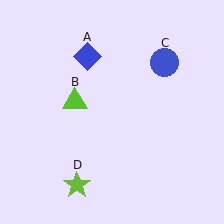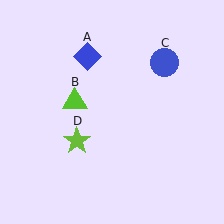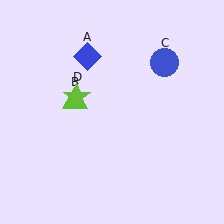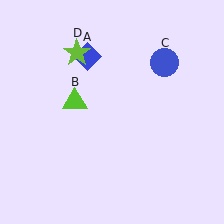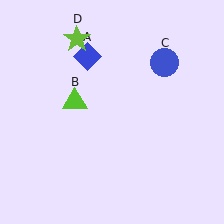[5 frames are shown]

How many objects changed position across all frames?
1 object changed position: lime star (object D).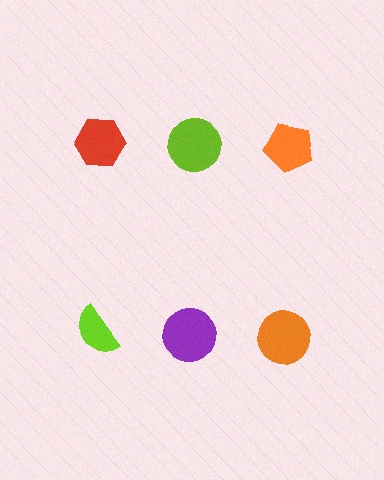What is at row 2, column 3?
An orange circle.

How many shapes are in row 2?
3 shapes.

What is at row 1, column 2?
A lime circle.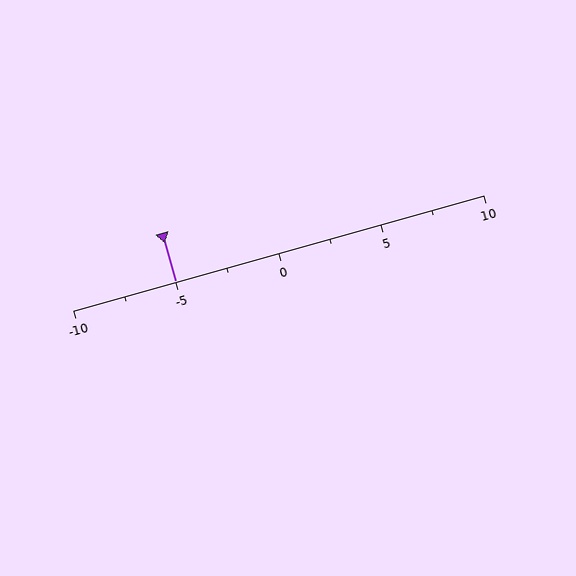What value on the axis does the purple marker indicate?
The marker indicates approximately -5.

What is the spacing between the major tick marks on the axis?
The major ticks are spaced 5 apart.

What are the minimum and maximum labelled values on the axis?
The axis runs from -10 to 10.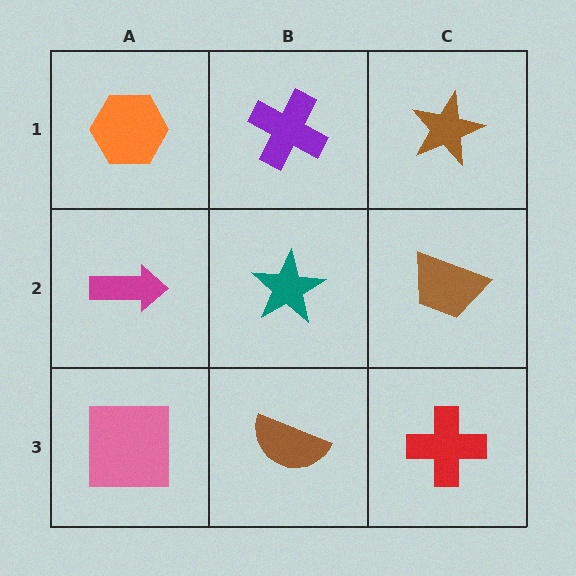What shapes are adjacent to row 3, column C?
A brown trapezoid (row 2, column C), a brown semicircle (row 3, column B).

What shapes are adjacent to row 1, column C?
A brown trapezoid (row 2, column C), a purple cross (row 1, column B).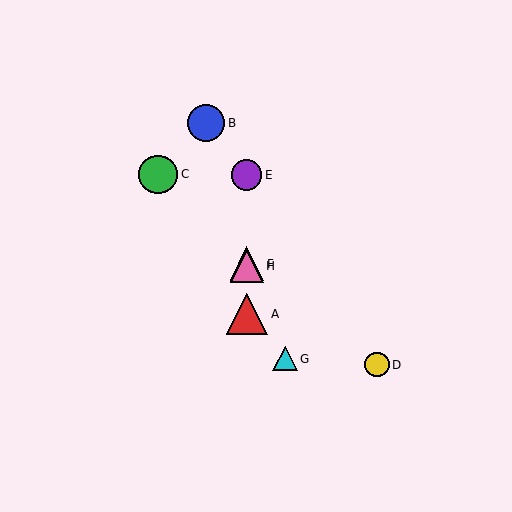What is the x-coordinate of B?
Object B is at x≈206.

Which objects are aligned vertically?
Objects A, E, F, H are aligned vertically.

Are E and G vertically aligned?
No, E is at x≈247 and G is at x≈285.